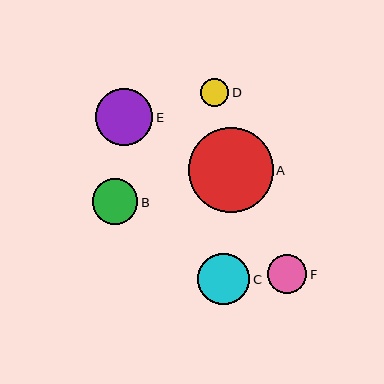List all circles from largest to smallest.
From largest to smallest: A, E, C, B, F, D.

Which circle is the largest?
Circle A is the largest with a size of approximately 85 pixels.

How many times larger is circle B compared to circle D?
Circle B is approximately 1.7 times the size of circle D.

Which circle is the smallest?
Circle D is the smallest with a size of approximately 28 pixels.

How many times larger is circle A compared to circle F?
Circle A is approximately 2.2 times the size of circle F.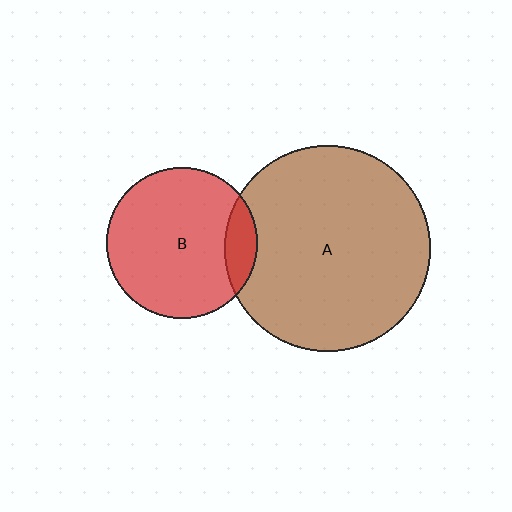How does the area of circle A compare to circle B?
Approximately 1.9 times.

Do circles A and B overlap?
Yes.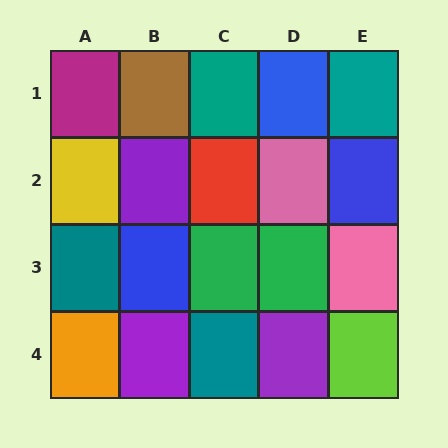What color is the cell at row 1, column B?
Brown.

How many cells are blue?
3 cells are blue.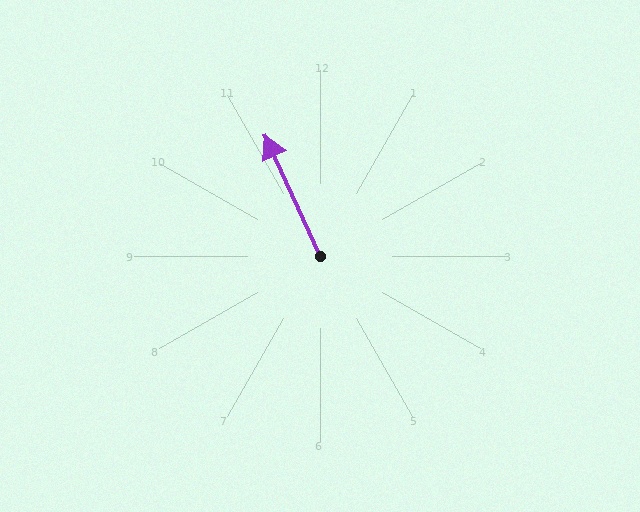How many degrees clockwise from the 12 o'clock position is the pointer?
Approximately 336 degrees.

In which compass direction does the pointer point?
Northwest.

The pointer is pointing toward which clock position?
Roughly 11 o'clock.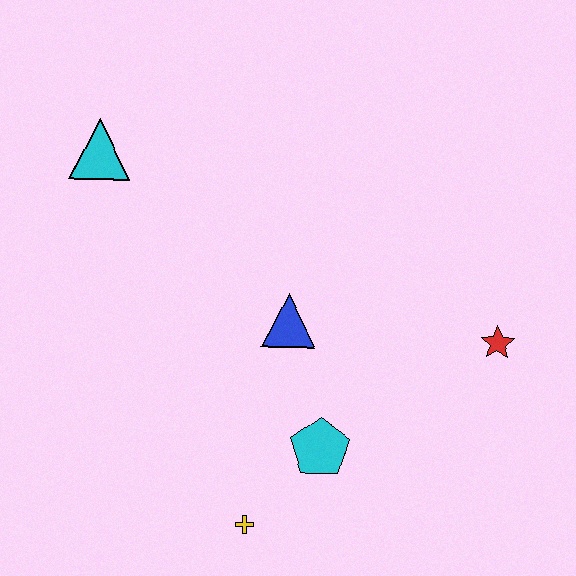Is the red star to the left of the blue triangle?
No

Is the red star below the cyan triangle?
Yes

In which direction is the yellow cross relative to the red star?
The yellow cross is to the left of the red star.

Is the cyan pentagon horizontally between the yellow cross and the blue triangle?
No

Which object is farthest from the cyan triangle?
The red star is farthest from the cyan triangle.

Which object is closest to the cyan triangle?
The blue triangle is closest to the cyan triangle.